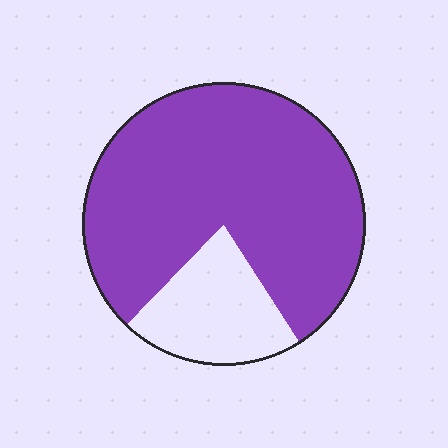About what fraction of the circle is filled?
About four fifths (4/5).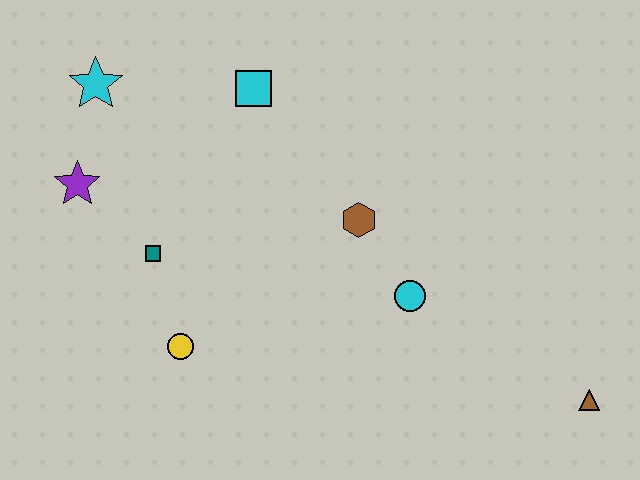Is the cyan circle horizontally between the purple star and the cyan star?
No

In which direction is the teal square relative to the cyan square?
The teal square is below the cyan square.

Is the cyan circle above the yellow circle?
Yes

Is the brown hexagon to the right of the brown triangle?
No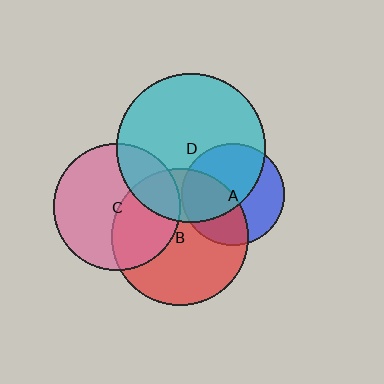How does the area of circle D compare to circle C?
Approximately 1.4 times.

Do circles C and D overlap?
Yes.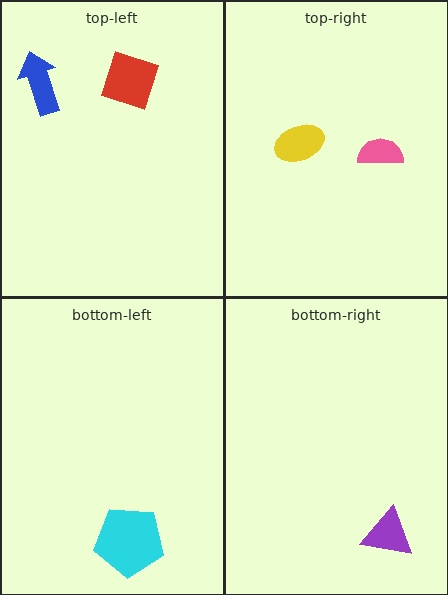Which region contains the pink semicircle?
The top-right region.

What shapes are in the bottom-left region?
The cyan pentagon.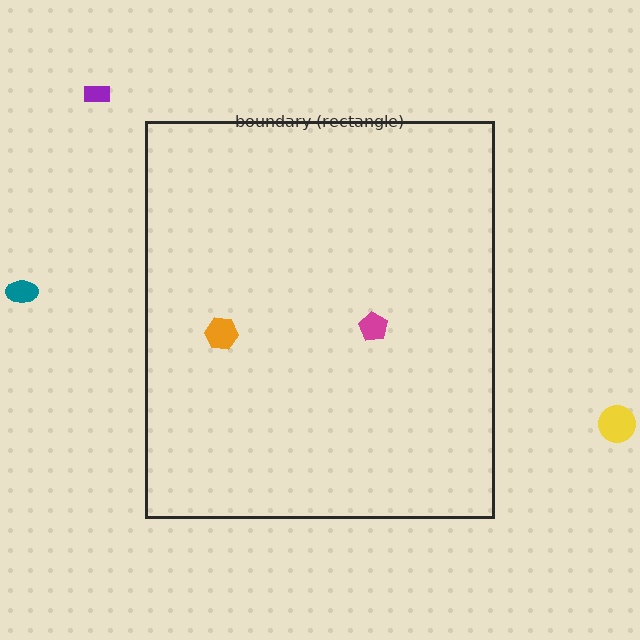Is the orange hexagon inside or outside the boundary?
Inside.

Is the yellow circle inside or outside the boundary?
Outside.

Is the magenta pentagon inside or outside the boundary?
Inside.